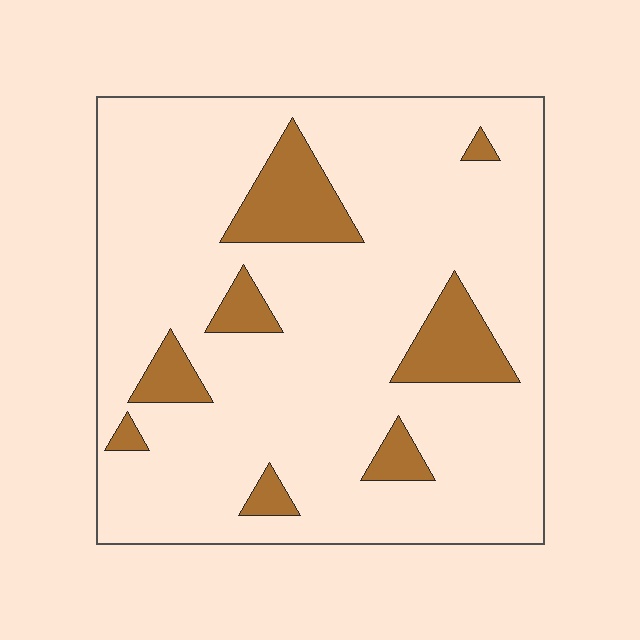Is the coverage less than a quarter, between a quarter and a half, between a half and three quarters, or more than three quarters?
Less than a quarter.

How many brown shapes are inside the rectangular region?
8.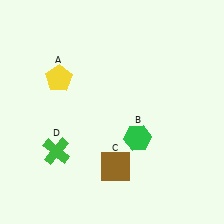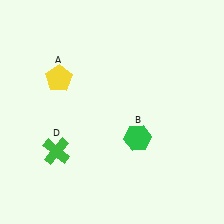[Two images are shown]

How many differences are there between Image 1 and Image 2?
There is 1 difference between the two images.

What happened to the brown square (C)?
The brown square (C) was removed in Image 2. It was in the bottom-right area of Image 1.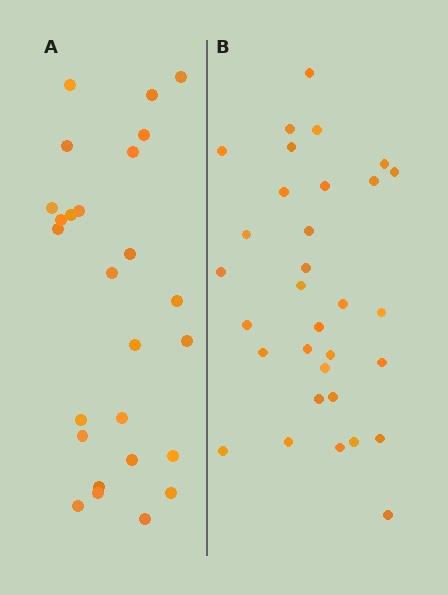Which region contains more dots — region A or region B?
Region B (the right region) has more dots.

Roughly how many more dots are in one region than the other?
Region B has about 6 more dots than region A.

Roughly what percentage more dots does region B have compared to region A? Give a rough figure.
About 25% more.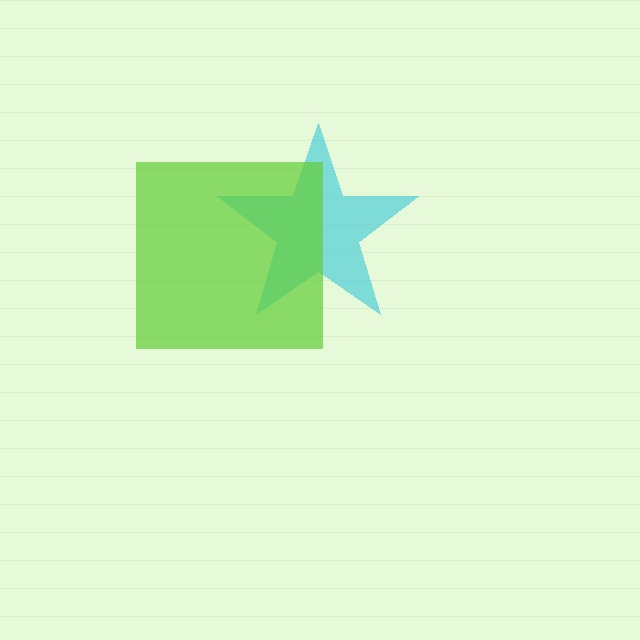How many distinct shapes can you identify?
There are 2 distinct shapes: a cyan star, a lime square.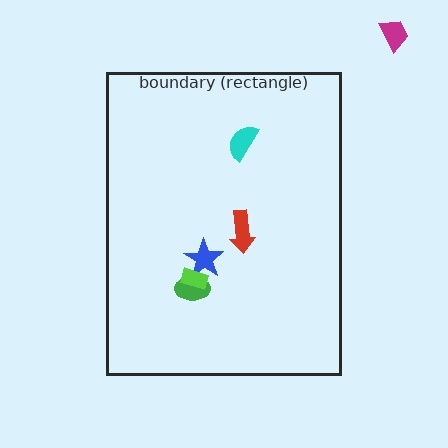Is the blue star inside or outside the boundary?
Inside.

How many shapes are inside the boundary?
5 inside, 1 outside.